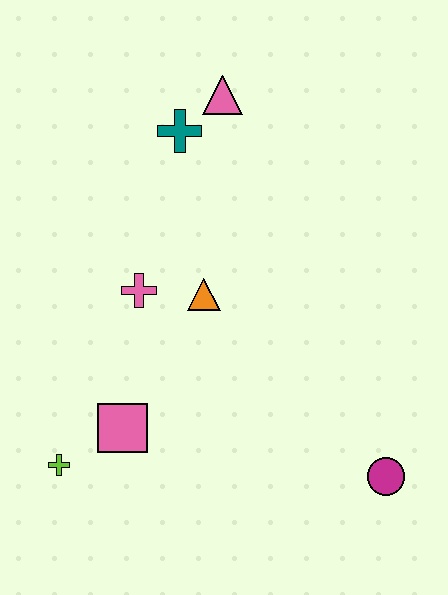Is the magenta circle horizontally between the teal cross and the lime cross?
No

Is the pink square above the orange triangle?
No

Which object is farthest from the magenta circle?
The pink triangle is farthest from the magenta circle.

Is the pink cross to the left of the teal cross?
Yes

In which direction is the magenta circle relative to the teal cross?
The magenta circle is below the teal cross.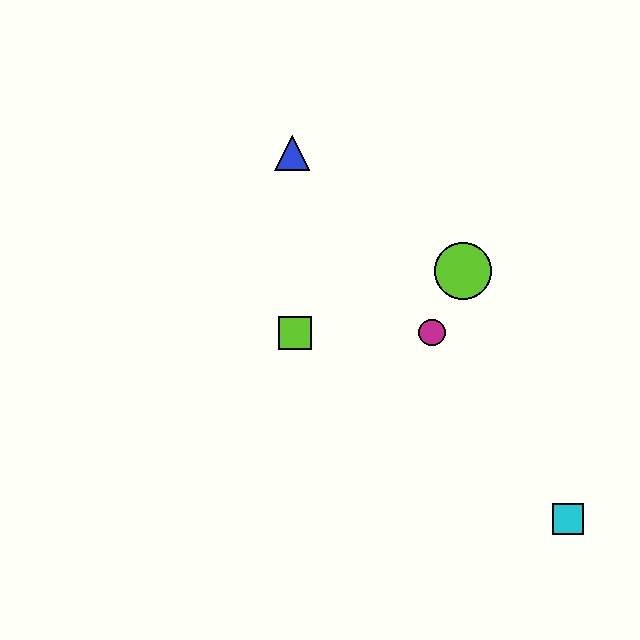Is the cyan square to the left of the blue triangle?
No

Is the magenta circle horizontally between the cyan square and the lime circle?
No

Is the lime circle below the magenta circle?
No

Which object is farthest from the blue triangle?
The cyan square is farthest from the blue triangle.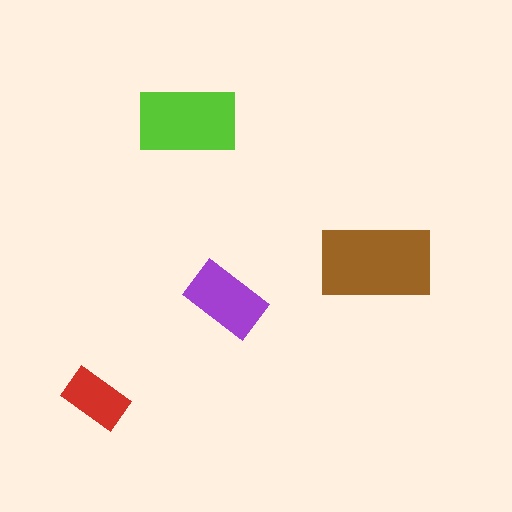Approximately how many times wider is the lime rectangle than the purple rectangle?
About 1.5 times wider.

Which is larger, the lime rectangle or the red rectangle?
The lime one.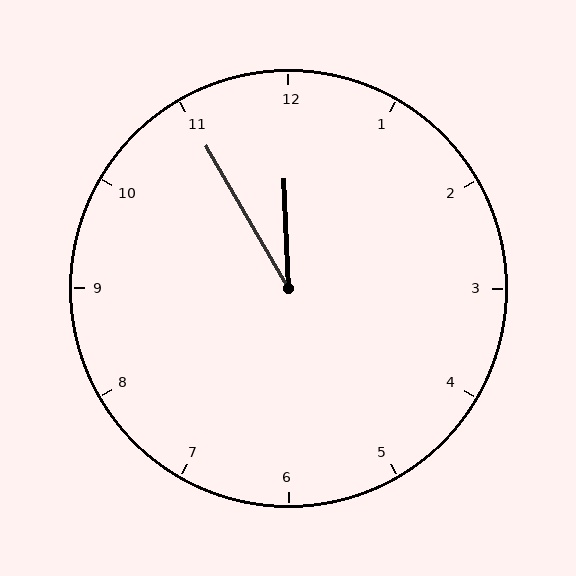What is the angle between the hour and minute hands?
Approximately 28 degrees.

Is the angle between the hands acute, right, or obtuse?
It is acute.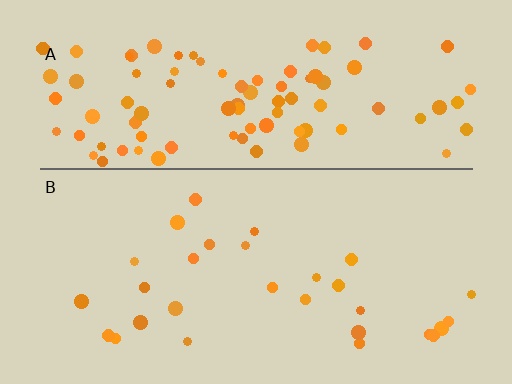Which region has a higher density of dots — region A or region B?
A (the top).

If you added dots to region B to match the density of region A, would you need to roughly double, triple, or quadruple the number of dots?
Approximately triple.